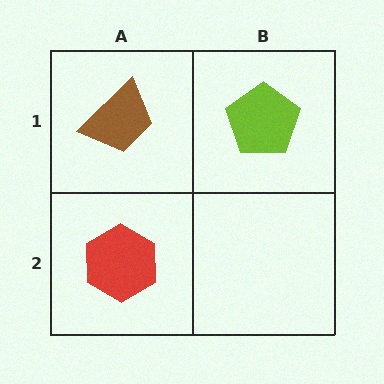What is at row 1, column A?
A brown trapezoid.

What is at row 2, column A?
A red hexagon.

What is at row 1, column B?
A lime pentagon.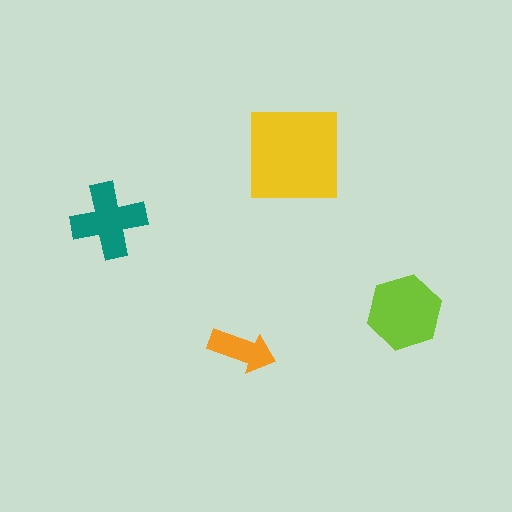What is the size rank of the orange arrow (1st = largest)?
4th.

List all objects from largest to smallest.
The yellow square, the lime hexagon, the teal cross, the orange arrow.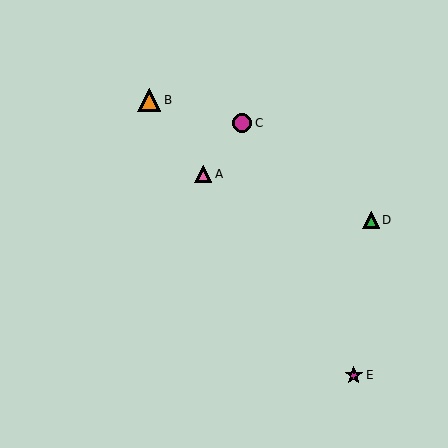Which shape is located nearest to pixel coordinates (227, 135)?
The magenta circle (labeled C) at (242, 123) is nearest to that location.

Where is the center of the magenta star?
The center of the magenta star is at (354, 375).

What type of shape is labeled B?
Shape B is an orange triangle.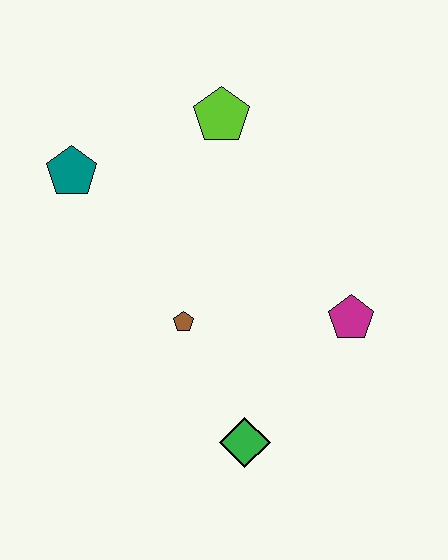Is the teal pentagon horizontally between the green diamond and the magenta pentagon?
No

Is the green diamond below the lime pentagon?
Yes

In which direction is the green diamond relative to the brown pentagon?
The green diamond is below the brown pentagon.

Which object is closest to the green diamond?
The brown pentagon is closest to the green diamond.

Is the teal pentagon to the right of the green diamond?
No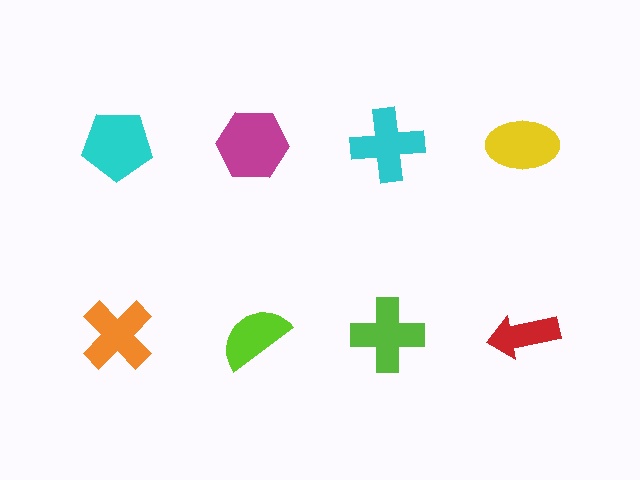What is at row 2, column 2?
A lime semicircle.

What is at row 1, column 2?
A magenta hexagon.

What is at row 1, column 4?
A yellow ellipse.